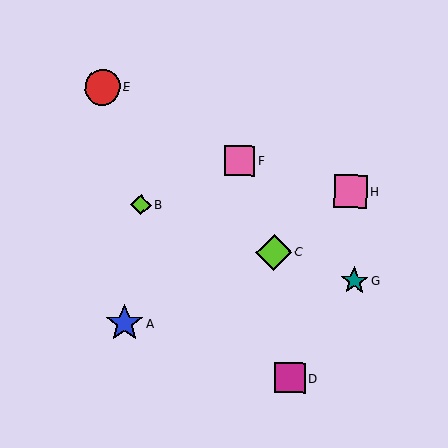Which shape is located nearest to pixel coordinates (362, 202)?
The pink square (labeled H) at (350, 192) is nearest to that location.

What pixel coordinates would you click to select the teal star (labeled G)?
Click at (354, 281) to select the teal star G.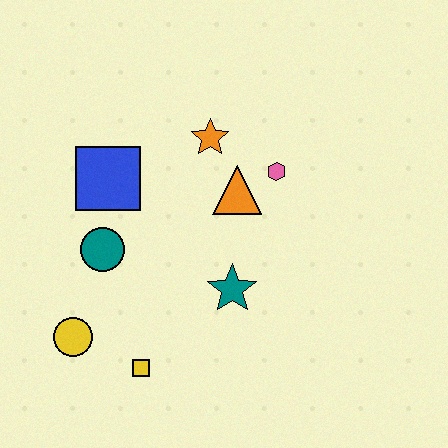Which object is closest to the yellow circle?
The yellow square is closest to the yellow circle.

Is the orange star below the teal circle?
No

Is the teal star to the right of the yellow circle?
Yes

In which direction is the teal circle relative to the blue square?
The teal circle is below the blue square.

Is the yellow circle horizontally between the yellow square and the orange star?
No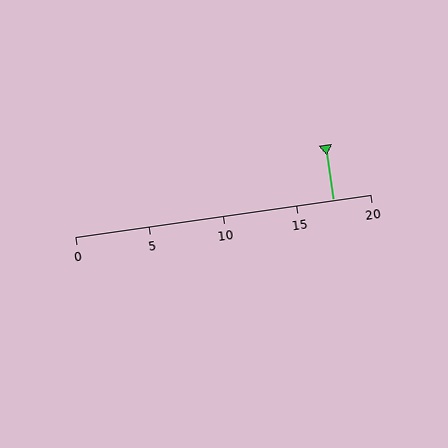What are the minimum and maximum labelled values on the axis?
The axis runs from 0 to 20.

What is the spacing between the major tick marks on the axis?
The major ticks are spaced 5 apart.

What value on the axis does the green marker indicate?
The marker indicates approximately 17.5.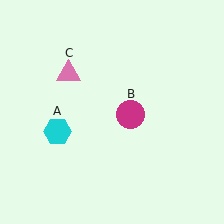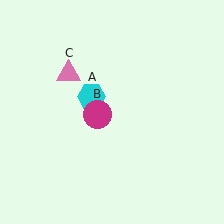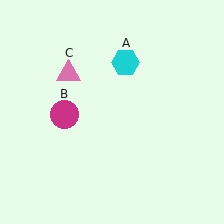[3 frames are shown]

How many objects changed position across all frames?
2 objects changed position: cyan hexagon (object A), magenta circle (object B).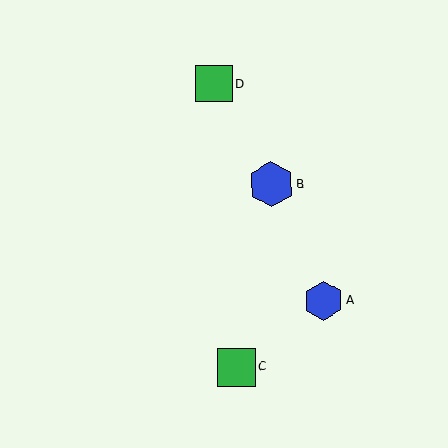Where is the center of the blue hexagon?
The center of the blue hexagon is at (324, 301).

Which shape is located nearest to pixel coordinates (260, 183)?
The blue hexagon (labeled B) at (271, 184) is nearest to that location.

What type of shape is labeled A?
Shape A is a blue hexagon.